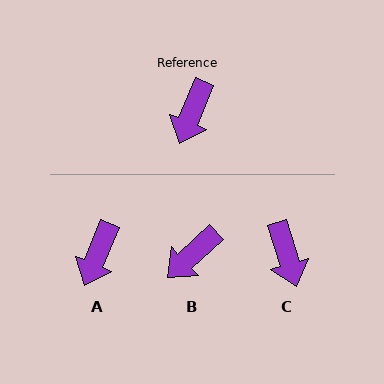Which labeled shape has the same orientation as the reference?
A.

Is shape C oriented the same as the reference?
No, it is off by about 39 degrees.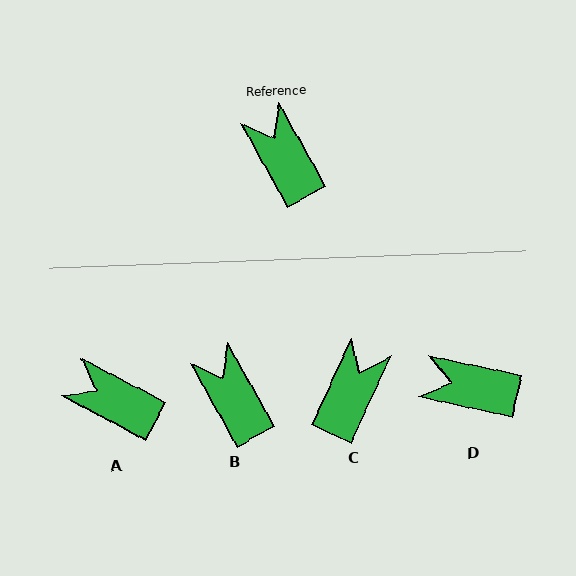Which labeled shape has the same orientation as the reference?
B.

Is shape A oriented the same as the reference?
No, it is off by about 33 degrees.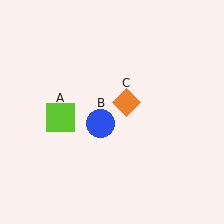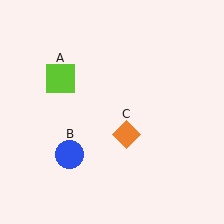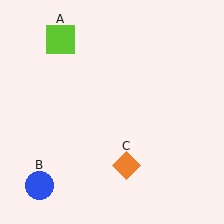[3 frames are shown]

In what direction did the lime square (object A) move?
The lime square (object A) moved up.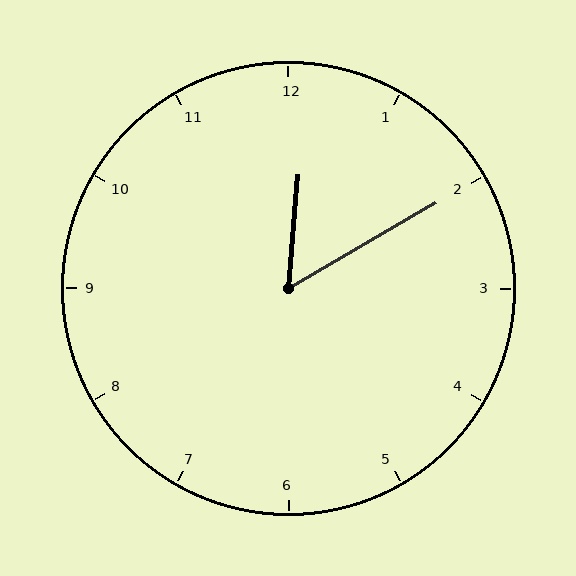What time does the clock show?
12:10.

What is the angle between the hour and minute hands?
Approximately 55 degrees.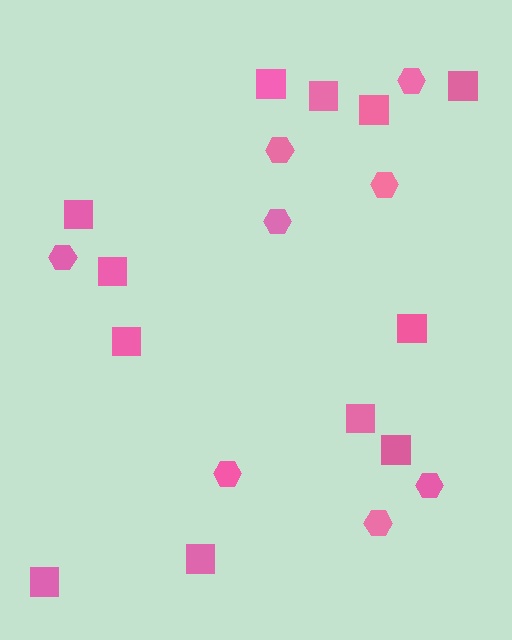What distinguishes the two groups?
There are 2 groups: one group of hexagons (8) and one group of squares (12).